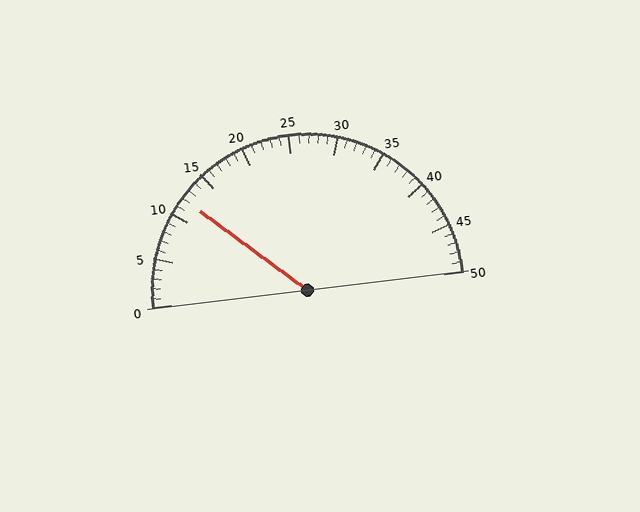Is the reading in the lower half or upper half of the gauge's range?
The reading is in the lower half of the range (0 to 50).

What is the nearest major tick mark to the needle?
The nearest major tick mark is 10.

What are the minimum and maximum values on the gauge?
The gauge ranges from 0 to 50.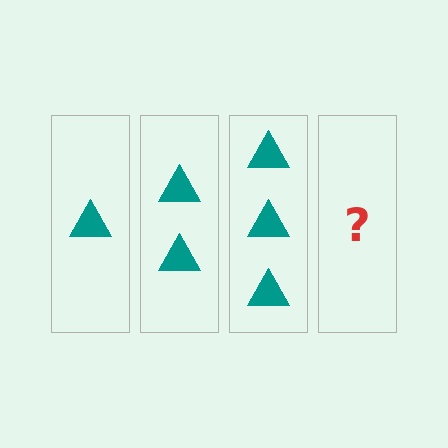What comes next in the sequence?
The next element should be 4 triangles.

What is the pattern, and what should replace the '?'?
The pattern is that each step adds one more triangle. The '?' should be 4 triangles.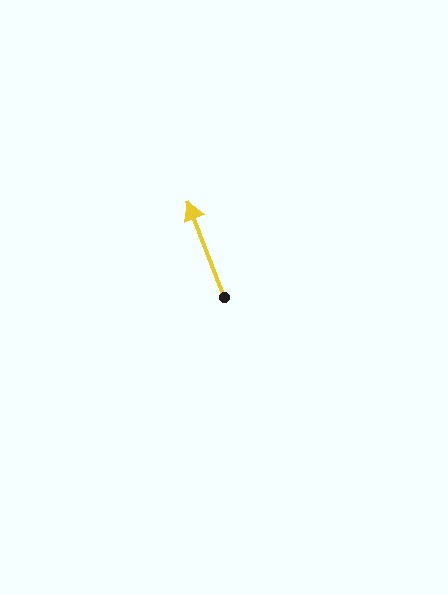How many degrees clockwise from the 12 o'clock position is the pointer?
Approximately 339 degrees.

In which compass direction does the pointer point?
North.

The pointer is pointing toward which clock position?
Roughly 11 o'clock.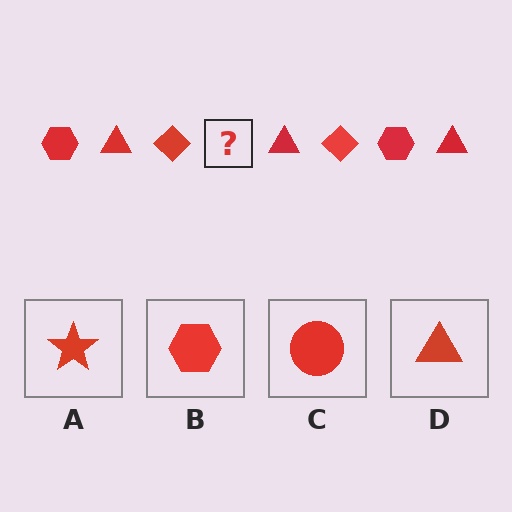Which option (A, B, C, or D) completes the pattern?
B.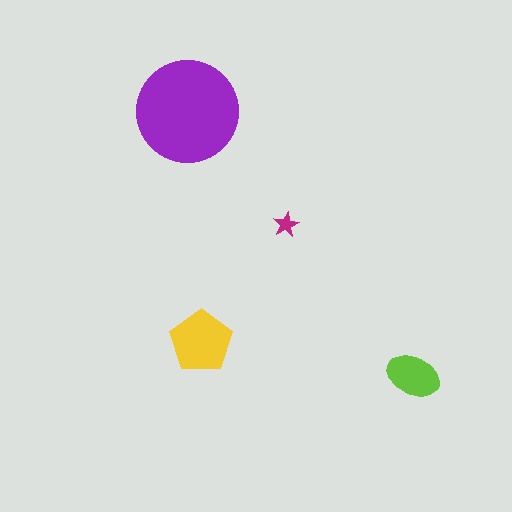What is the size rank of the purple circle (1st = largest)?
1st.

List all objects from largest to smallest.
The purple circle, the yellow pentagon, the lime ellipse, the magenta star.